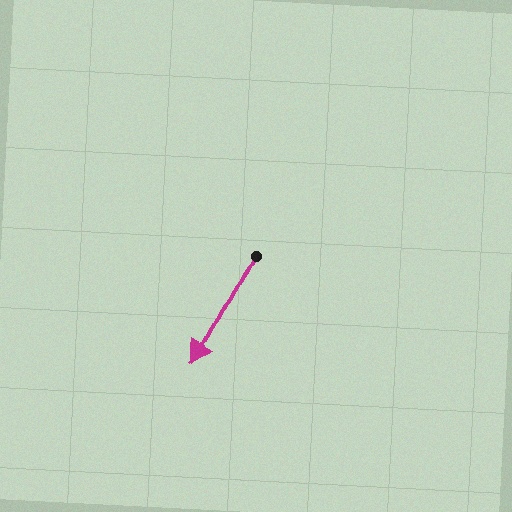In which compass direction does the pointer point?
Southwest.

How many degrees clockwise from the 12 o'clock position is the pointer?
Approximately 209 degrees.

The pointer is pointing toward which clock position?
Roughly 7 o'clock.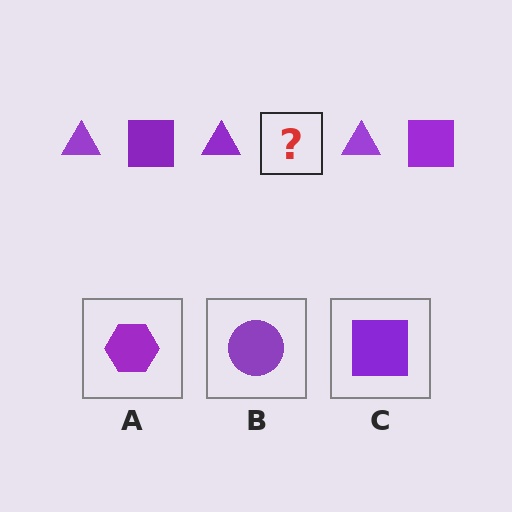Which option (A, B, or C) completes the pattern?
C.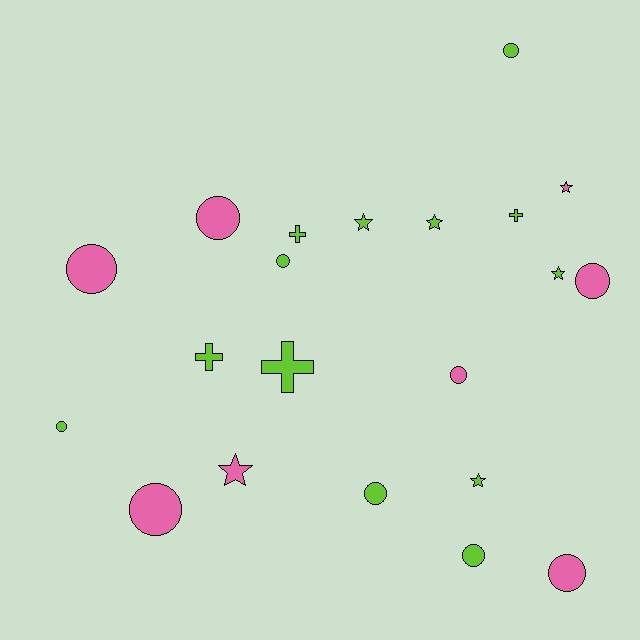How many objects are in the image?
There are 21 objects.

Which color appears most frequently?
Lime, with 13 objects.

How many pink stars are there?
There are 2 pink stars.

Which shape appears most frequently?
Circle, with 11 objects.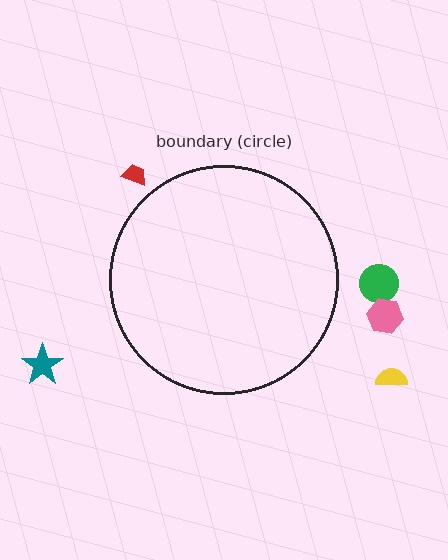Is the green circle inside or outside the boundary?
Outside.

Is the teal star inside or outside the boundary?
Outside.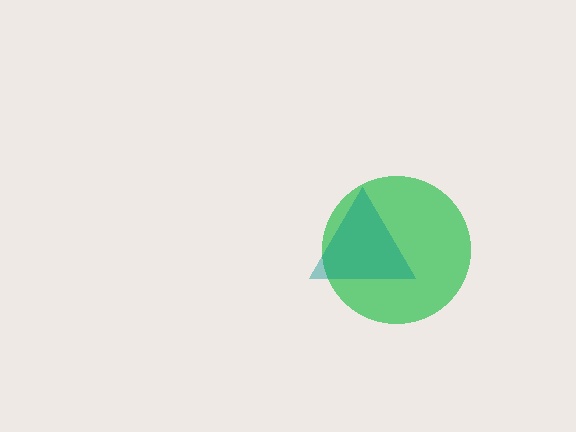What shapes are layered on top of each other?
The layered shapes are: a green circle, a teal triangle.